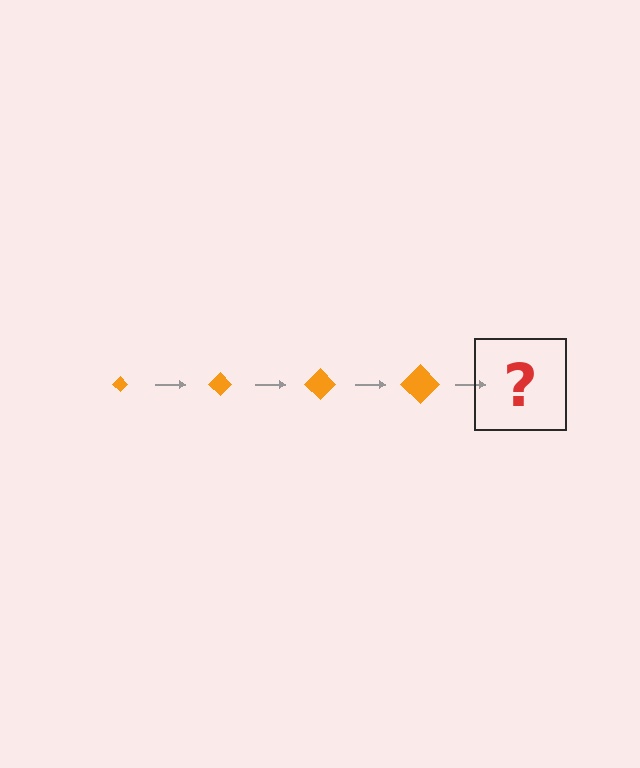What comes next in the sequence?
The next element should be an orange diamond, larger than the previous one.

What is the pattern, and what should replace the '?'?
The pattern is that the diamond gets progressively larger each step. The '?' should be an orange diamond, larger than the previous one.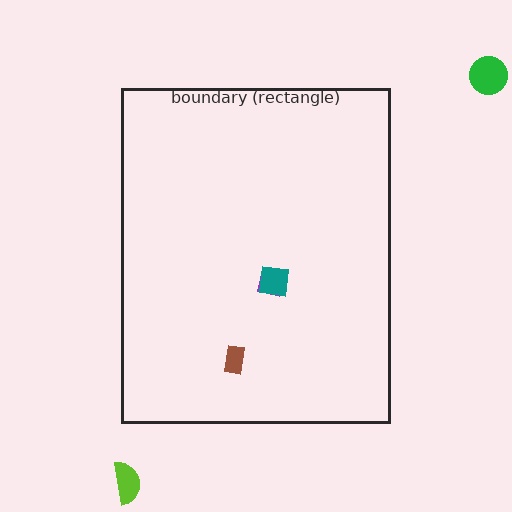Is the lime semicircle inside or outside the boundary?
Outside.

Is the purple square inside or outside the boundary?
Inside.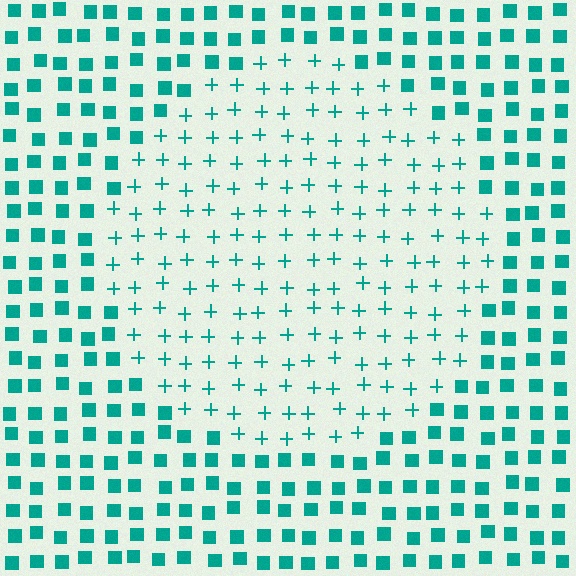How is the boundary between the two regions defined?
The boundary is defined by a change in element shape: plus signs inside vs. squares outside. All elements share the same color and spacing.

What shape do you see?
I see a circle.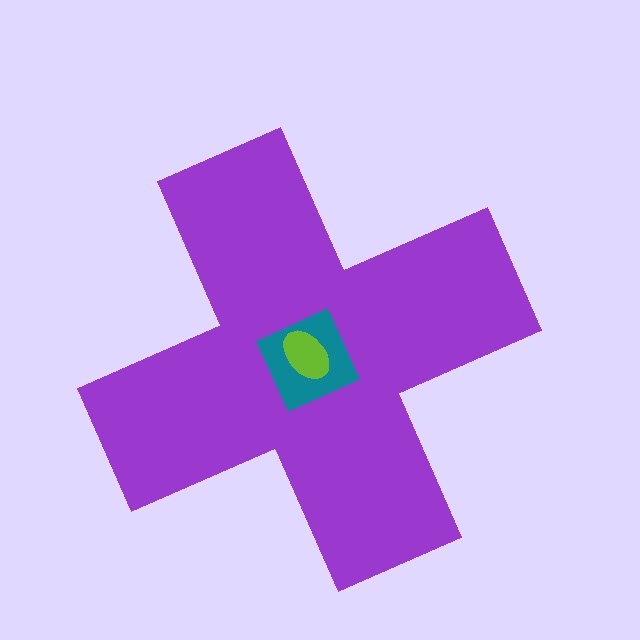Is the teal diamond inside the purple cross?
Yes.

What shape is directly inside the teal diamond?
The lime ellipse.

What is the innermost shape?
The lime ellipse.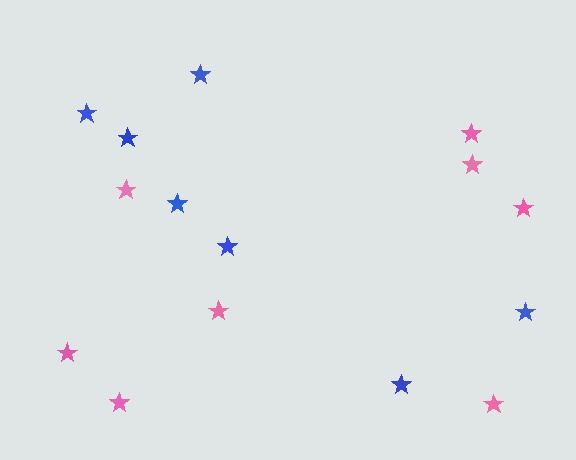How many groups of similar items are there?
There are 2 groups: one group of pink stars (8) and one group of blue stars (7).